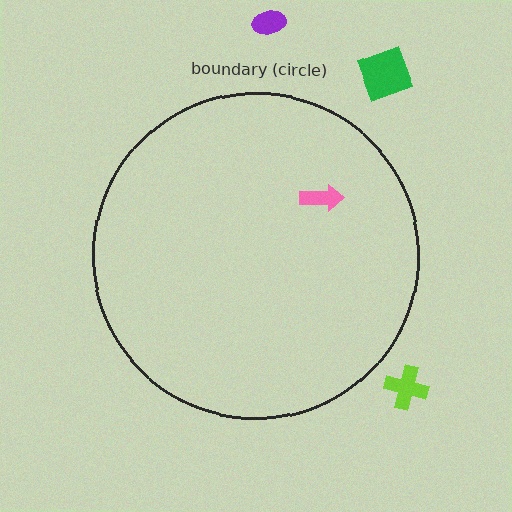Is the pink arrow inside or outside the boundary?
Inside.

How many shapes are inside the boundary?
1 inside, 3 outside.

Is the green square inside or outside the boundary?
Outside.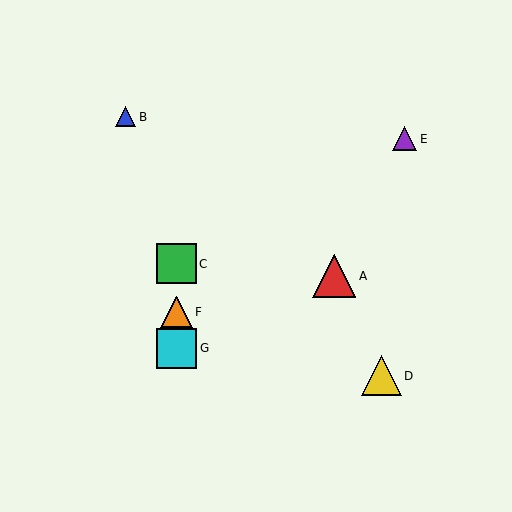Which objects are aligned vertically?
Objects C, F, G are aligned vertically.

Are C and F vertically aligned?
Yes, both are at x≈177.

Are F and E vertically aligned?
No, F is at x≈177 and E is at x≈404.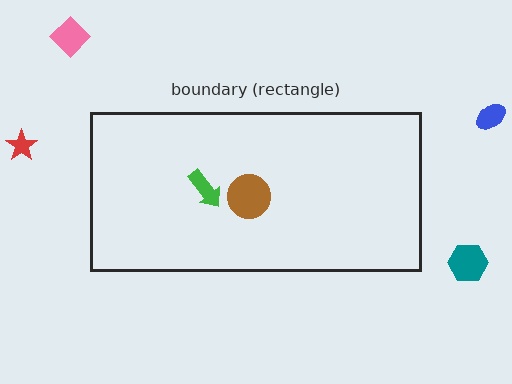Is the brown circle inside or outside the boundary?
Inside.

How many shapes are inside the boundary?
2 inside, 4 outside.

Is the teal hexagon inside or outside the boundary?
Outside.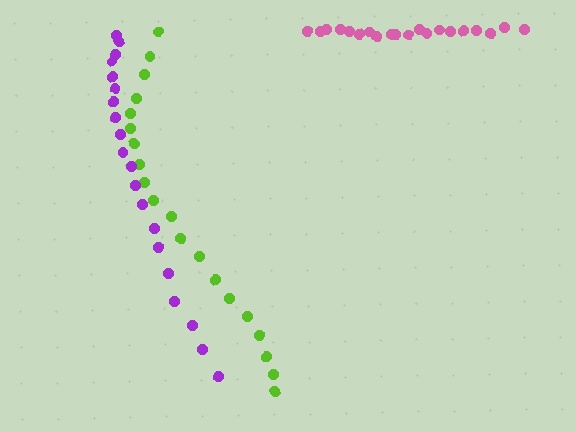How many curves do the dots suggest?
There are 3 distinct paths.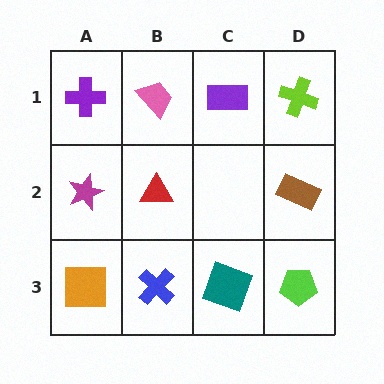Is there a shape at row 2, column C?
No, that cell is empty.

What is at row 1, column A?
A purple cross.